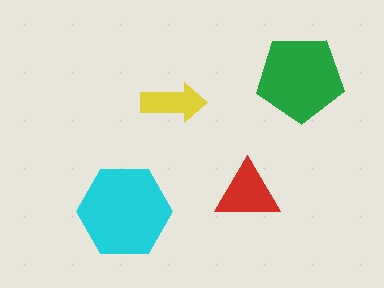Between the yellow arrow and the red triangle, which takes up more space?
The red triangle.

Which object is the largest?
The cyan hexagon.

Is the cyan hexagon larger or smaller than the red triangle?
Larger.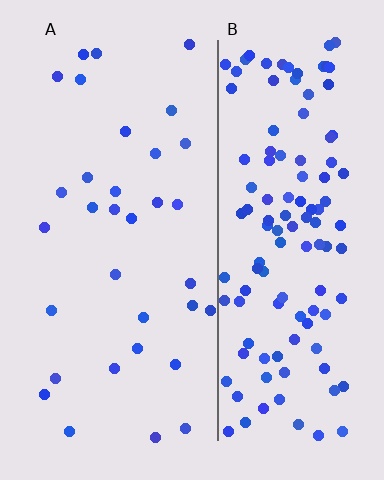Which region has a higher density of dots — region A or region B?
B (the right).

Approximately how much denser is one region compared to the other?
Approximately 3.9× — region B over region A.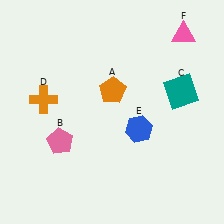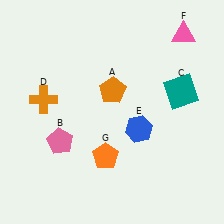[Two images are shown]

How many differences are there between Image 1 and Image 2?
There is 1 difference between the two images.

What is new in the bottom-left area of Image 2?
An orange pentagon (G) was added in the bottom-left area of Image 2.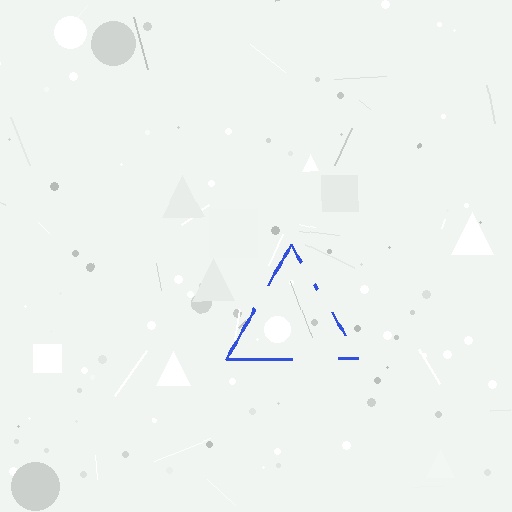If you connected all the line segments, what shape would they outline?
They would outline a triangle.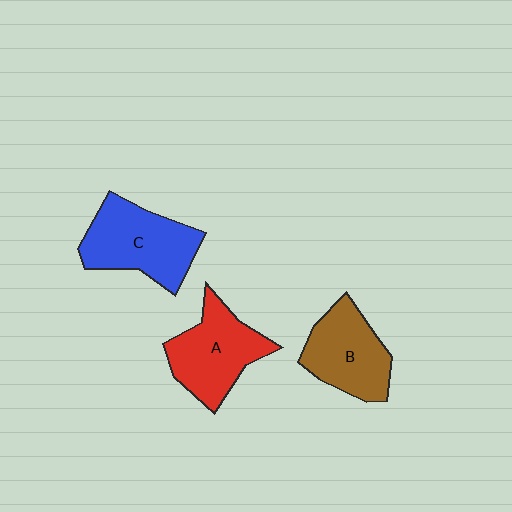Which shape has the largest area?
Shape C (blue).